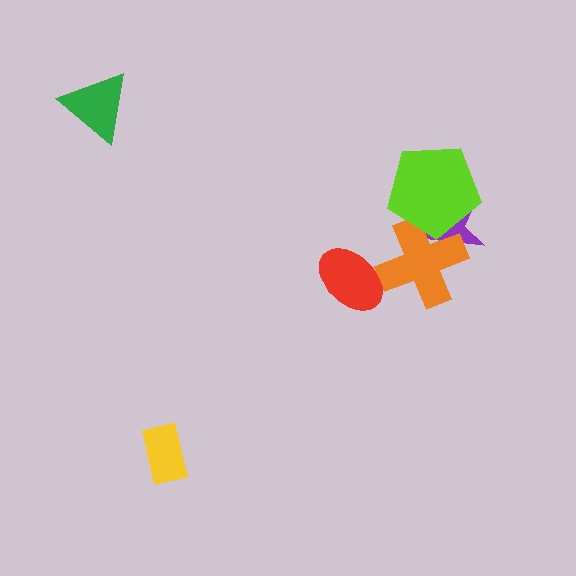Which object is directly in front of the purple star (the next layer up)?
The orange cross is directly in front of the purple star.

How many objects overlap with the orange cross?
3 objects overlap with the orange cross.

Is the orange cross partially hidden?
Yes, it is partially covered by another shape.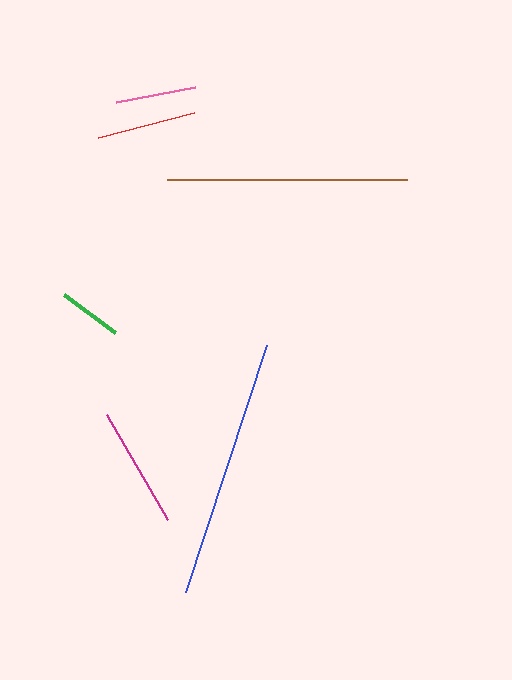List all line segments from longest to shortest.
From longest to shortest: blue, brown, magenta, red, pink, green.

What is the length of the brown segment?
The brown segment is approximately 240 pixels long.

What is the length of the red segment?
The red segment is approximately 99 pixels long.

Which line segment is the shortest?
The green line is the shortest at approximately 63 pixels.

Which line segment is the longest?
The blue line is the longest at approximately 260 pixels.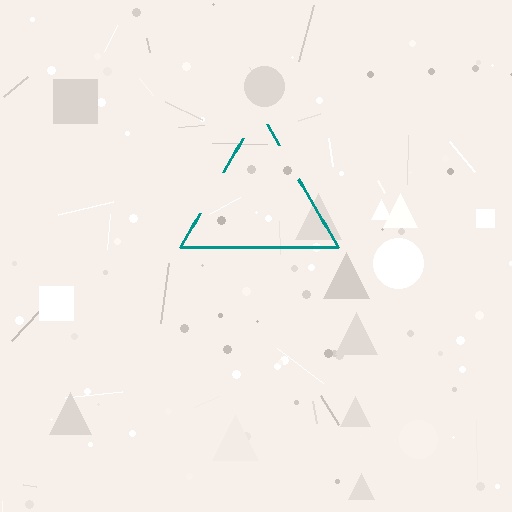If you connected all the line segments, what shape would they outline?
They would outline a triangle.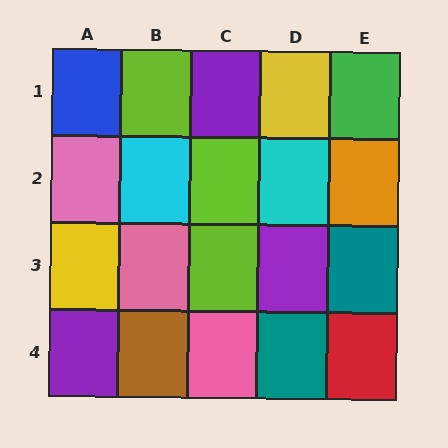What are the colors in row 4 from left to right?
Purple, brown, pink, teal, red.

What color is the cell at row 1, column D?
Yellow.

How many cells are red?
1 cell is red.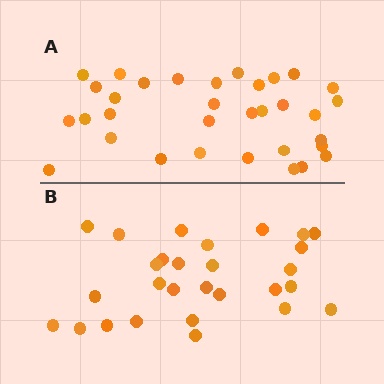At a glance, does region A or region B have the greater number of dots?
Region A (the top region) has more dots.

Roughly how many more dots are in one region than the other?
Region A has about 5 more dots than region B.